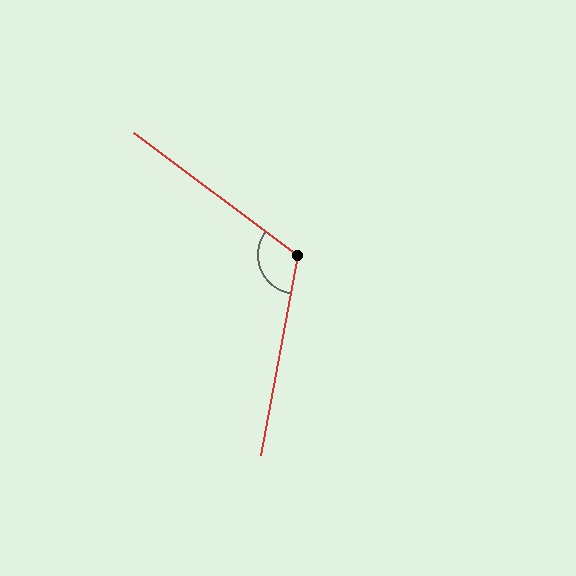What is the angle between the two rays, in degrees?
Approximately 116 degrees.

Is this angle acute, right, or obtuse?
It is obtuse.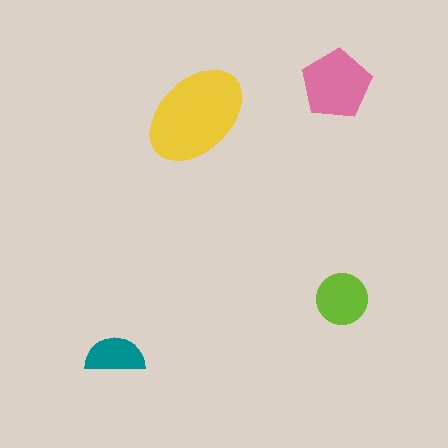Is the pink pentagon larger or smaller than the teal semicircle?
Larger.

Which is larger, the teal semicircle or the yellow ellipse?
The yellow ellipse.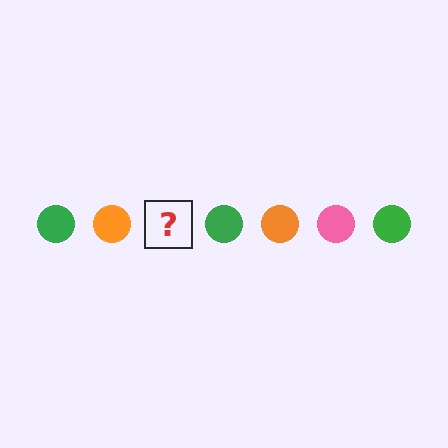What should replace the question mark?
The question mark should be replaced with a pink circle.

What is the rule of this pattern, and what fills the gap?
The rule is that the pattern cycles through green, orange, pink circles. The gap should be filled with a pink circle.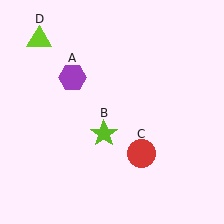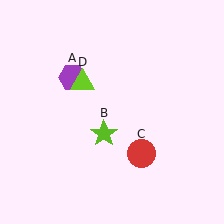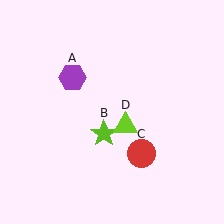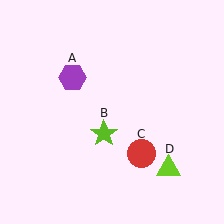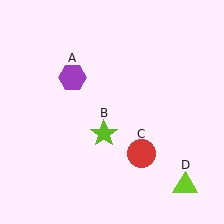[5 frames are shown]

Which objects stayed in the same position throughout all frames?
Purple hexagon (object A) and lime star (object B) and red circle (object C) remained stationary.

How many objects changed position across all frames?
1 object changed position: lime triangle (object D).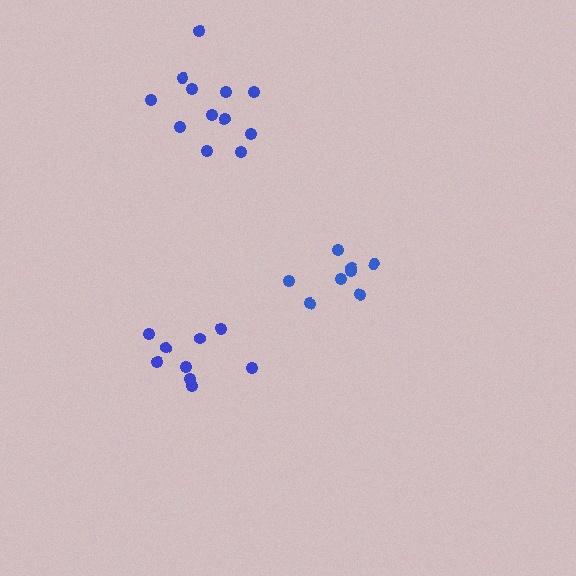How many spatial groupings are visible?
There are 3 spatial groupings.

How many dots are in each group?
Group 1: 8 dots, Group 2: 12 dots, Group 3: 9 dots (29 total).